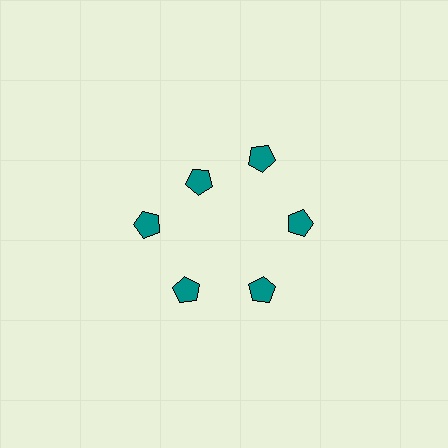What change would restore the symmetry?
The symmetry would be restored by moving it outward, back onto the ring so that all 6 pentagons sit at equal angles and equal distance from the center.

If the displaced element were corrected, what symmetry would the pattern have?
It would have 6-fold rotational symmetry — the pattern would map onto itself every 60 degrees.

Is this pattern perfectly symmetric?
No. The 6 teal pentagons are arranged in a ring, but one element near the 11 o'clock position is pulled inward toward the center, breaking the 6-fold rotational symmetry.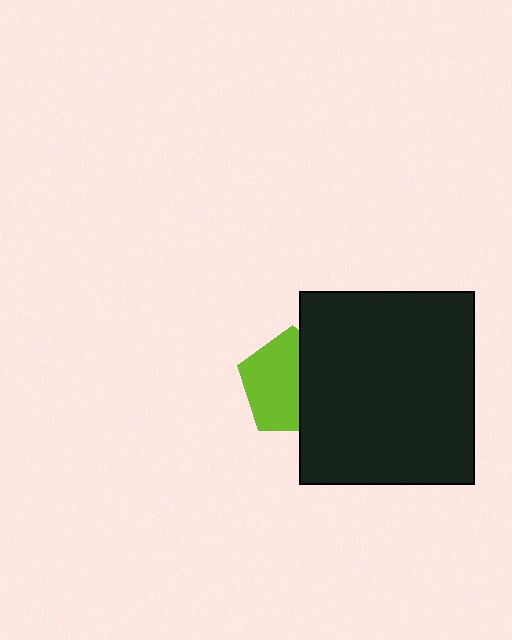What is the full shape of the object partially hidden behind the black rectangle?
The partially hidden object is a lime pentagon.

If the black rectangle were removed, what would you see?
You would see the complete lime pentagon.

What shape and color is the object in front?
The object in front is a black rectangle.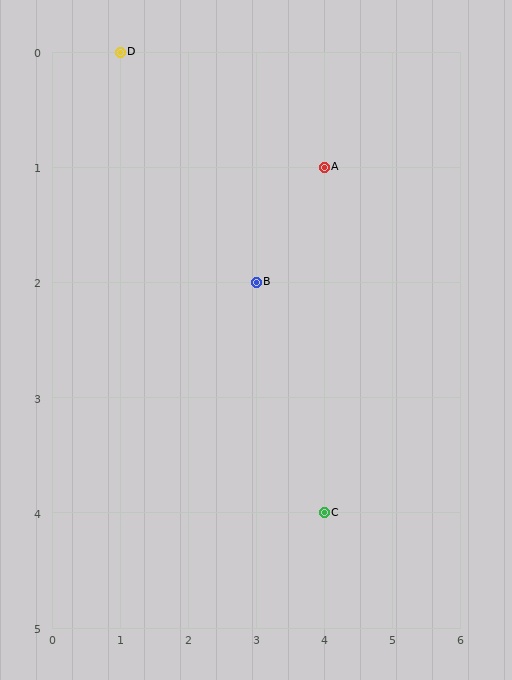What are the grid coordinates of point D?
Point D is at grid coordinates (1, 0).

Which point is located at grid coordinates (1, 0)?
Point D is at (1, 0).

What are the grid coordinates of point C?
Point C is at grid coordinates (4, 4).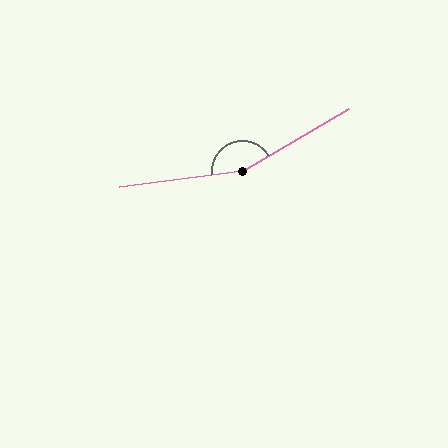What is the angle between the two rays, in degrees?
Approximately 157 degrees.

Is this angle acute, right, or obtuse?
It is obtuse.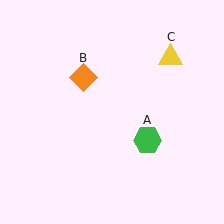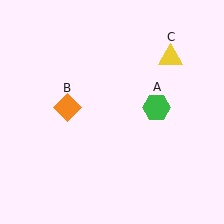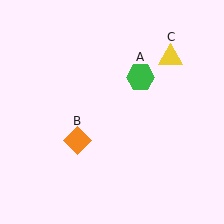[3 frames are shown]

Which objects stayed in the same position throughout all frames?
Yellow triangle (object C) remained stationary.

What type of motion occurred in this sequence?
The green hexagon (object A), orange diamond (object B) rotated counterclockwise around the center of the scene.